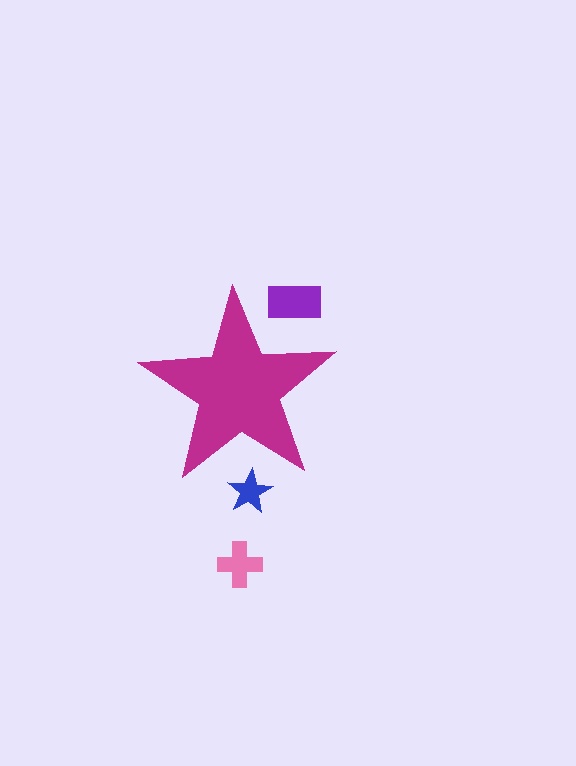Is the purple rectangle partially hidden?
Yes, the purple rectangle is partially hidden behind the magenta star.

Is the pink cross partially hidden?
No, the pink cross is fully visible.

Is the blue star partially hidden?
Yes, the blue star is partially hidden behind the magenta star.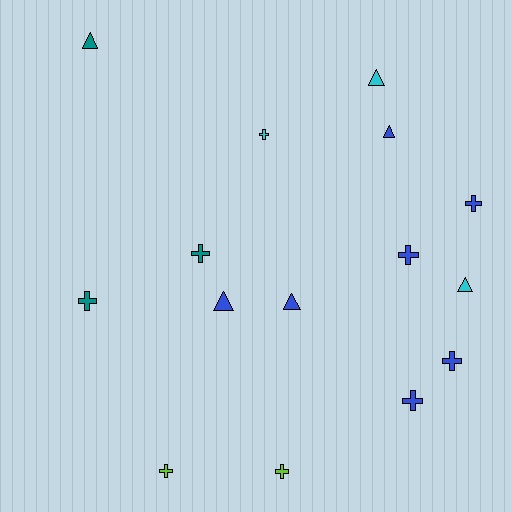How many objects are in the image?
There are 15 objects.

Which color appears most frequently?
Blue, with 7 objects.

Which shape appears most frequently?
Cross, with 9 objects.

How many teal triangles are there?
There is 1 teal triangle.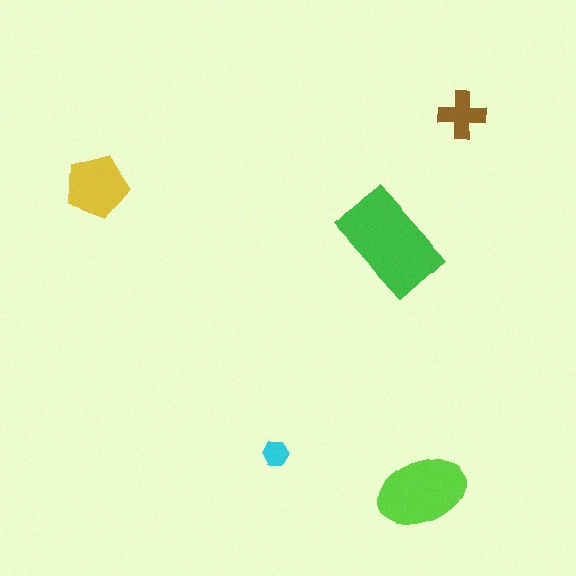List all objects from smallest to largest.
The cyan hexagon, the brown cross, the yellow pentagon, the lime ellipse, the green rectangle.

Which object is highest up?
The brown cross is topmost.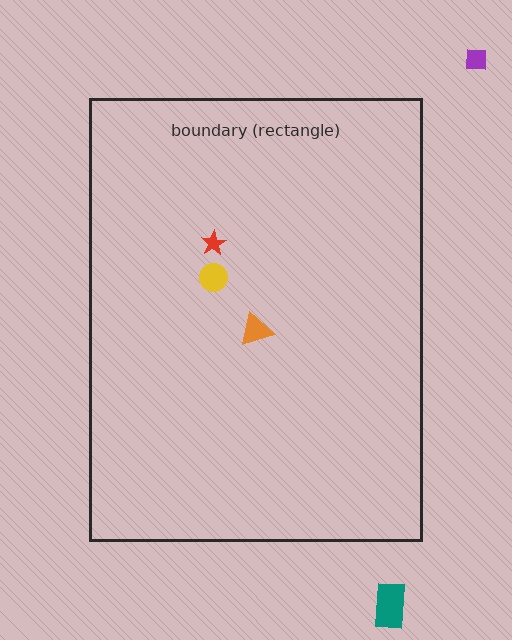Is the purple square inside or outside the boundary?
Outside.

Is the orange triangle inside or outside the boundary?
Inside.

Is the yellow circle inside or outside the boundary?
Inside.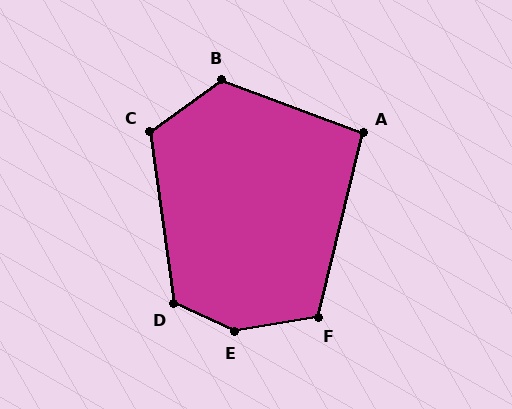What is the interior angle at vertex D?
Approximately 123 degrees (obtuse).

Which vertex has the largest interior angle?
E, at approximately 146 degrees.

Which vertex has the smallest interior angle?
A, at approximately 97 degrees.